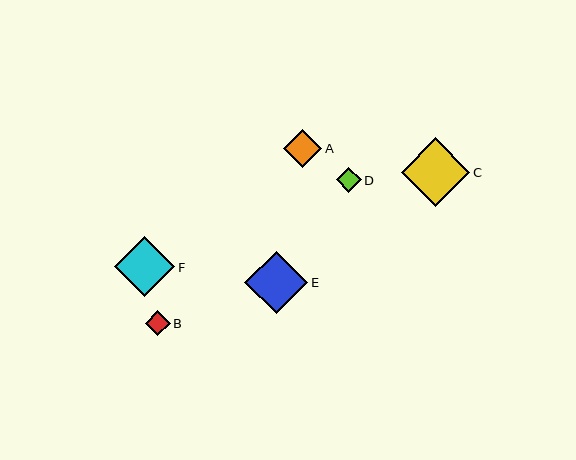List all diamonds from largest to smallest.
From largest to smallest: C, E, F, A, B, D.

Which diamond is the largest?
Diamond C is the largest with a size of approximately 69 pixels.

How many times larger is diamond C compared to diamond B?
Diamond C is approximately 2.7 times the size of diamond B.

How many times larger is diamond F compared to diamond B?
Diamond F is approximately 2.4 times the size of diamond B.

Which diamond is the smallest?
Diamond D is the smallest with a size of approximately 25 pixels.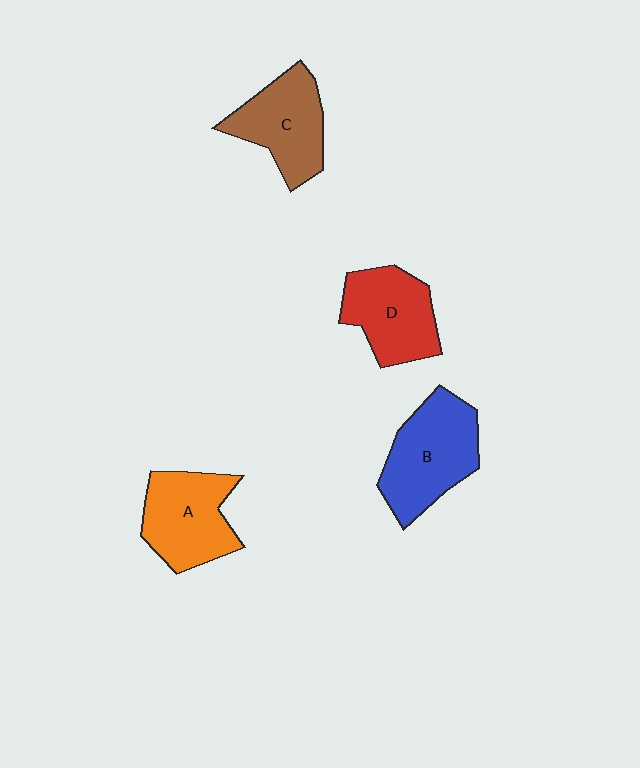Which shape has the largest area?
Shape B (blue).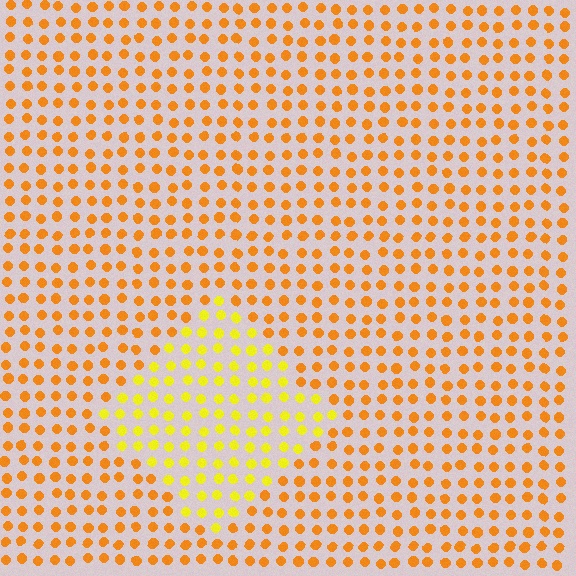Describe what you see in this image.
The image is filled with small orange elements in a uniform arrangement. A diamond-shaped region is visible where the elements are tinted to a slightly different hue, forming a subtle color boundary.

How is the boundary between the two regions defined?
The boundary is defined purely by a slight shift in hue (about 30 degrees). Spacing, size, and orientation are identical on both sides.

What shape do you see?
I see a diamond.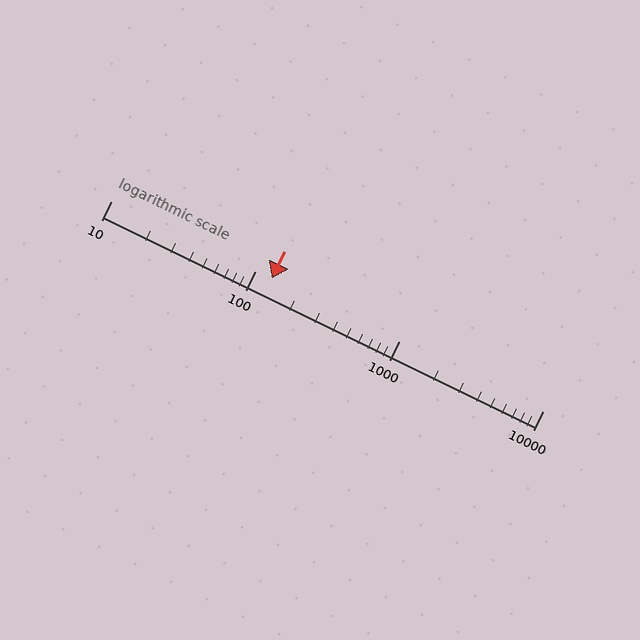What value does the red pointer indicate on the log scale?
The pointer indicates approximately 130.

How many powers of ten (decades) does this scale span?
The scale spans 3 decades, from 10 to 10000.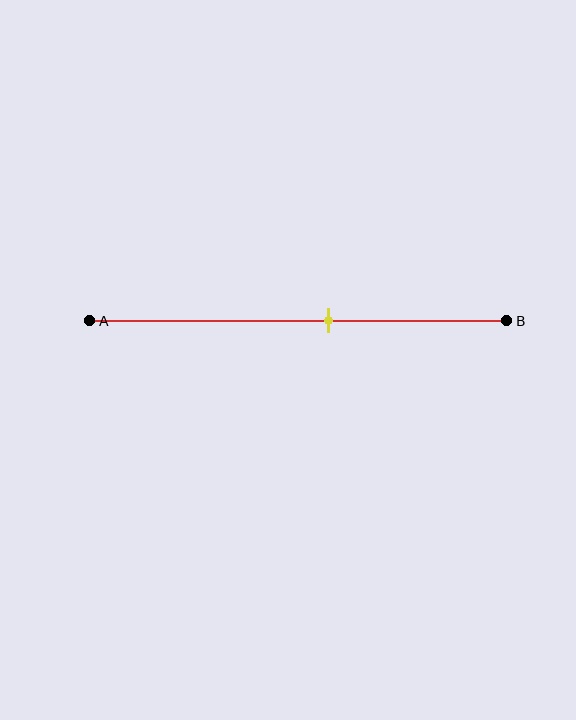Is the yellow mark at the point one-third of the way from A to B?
No, the mark is at about 55% from A, not at the 33% one-third point.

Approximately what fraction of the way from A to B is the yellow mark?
The yellow mark is approximately 55% of the way from A to B.